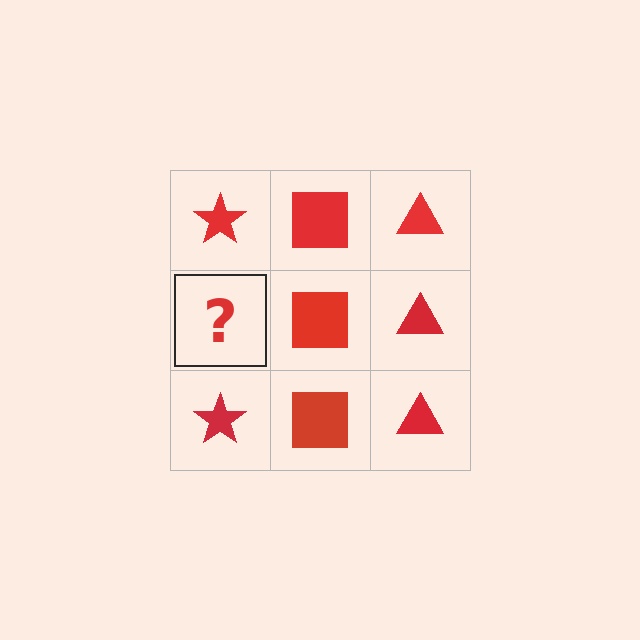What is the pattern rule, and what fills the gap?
The rule is that each column has a consistent shape. The gap should be filled with a red star.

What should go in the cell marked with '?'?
The missing cell should contain a red star.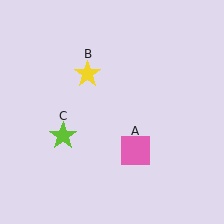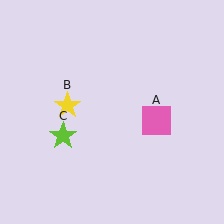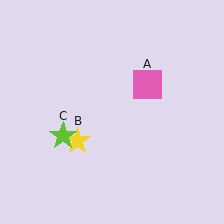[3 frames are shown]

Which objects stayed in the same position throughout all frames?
Lime star (object C) remained stationary.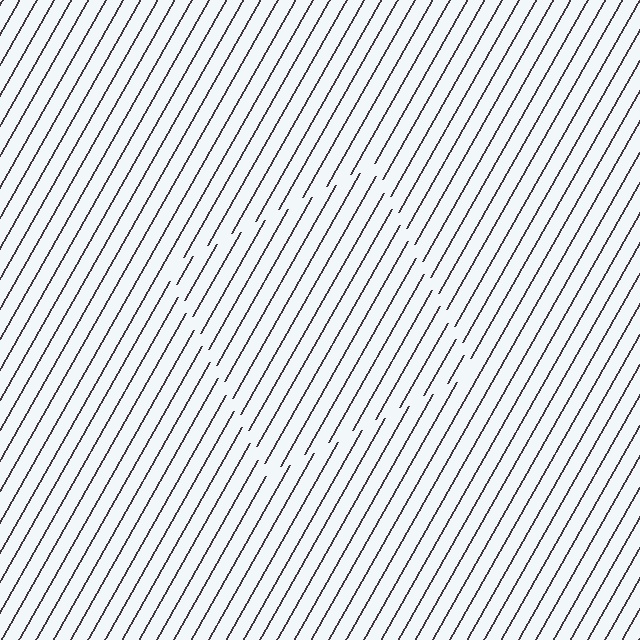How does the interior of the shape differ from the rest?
The interior of the shape contains the same grating, shifted by half a period — the contour is defined by the phase discontinuity where line-ends from the inner and outer gratings abut.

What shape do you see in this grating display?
An illusory square. The interior of the shape contains the same grating, shifted by half a period — the contour is defined by the phase discontinuity where line-ends from the inner and outer gratings abut.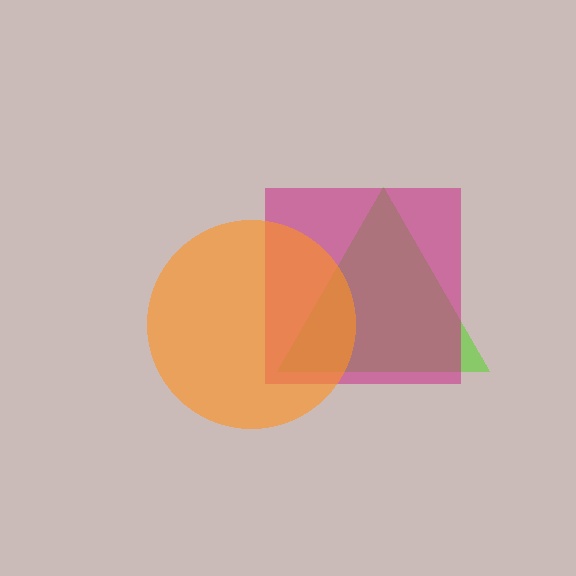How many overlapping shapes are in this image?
There are 3 overlapping shapes in the image.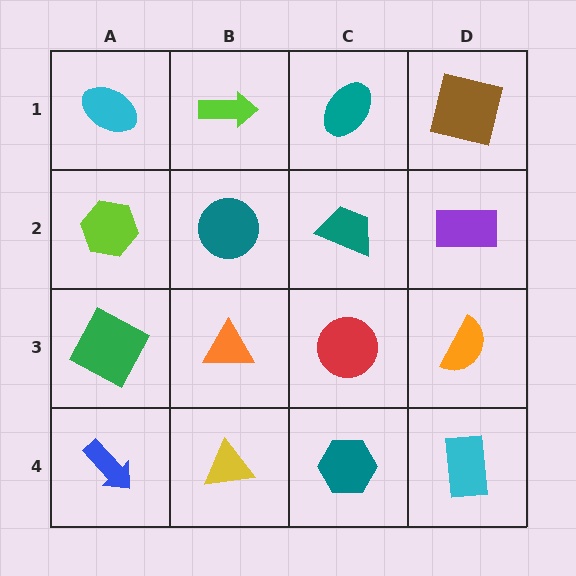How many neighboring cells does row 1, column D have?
2.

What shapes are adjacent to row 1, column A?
A lime hexagon (row 2, column A), a lime arrow (row 1, column B).